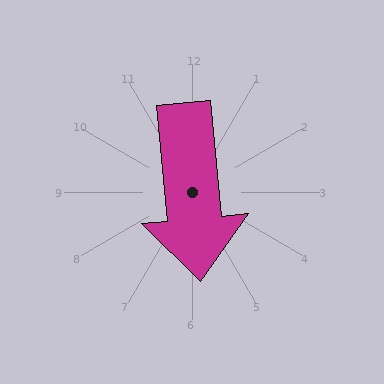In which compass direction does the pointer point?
South.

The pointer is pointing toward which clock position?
Roughly 6 o'clock.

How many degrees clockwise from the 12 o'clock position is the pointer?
Approximately 175 degrees.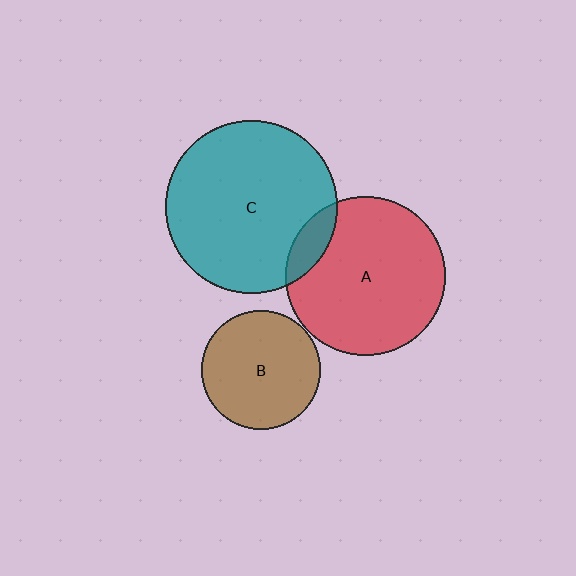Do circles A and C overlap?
Yes.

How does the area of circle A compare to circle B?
Approximately 1.8 times.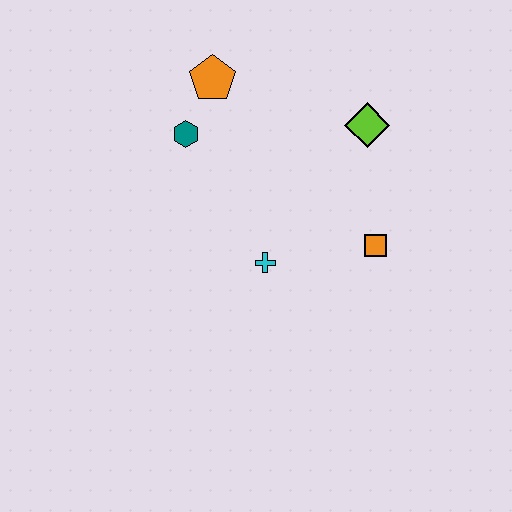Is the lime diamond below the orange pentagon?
Yes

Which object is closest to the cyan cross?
The orange square is closest to the cyan cross.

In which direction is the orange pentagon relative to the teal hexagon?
The orange pentagon is above the teal hexagon.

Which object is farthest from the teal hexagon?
The orange square is farthest from the teal hexagon.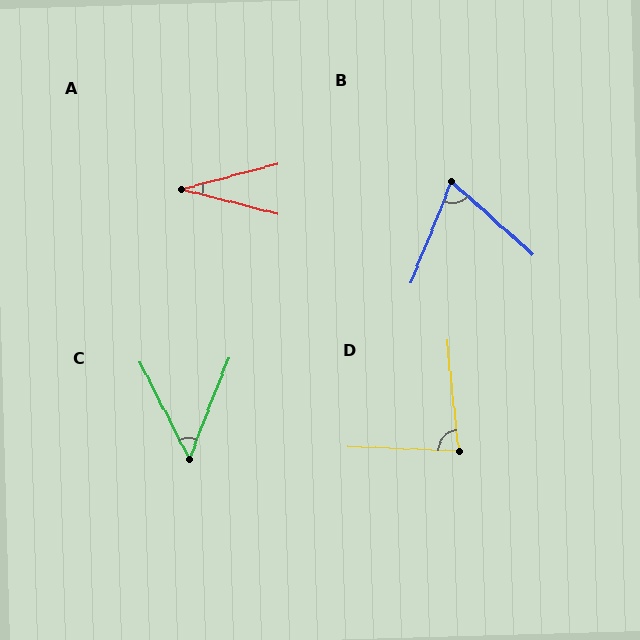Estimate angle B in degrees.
Approximately 70 degrees.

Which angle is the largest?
D, at approximately 82 degrees.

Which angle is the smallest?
A, at approximately 29 degrees.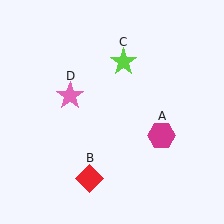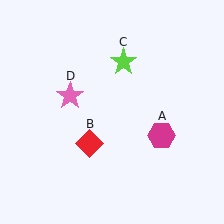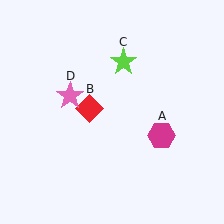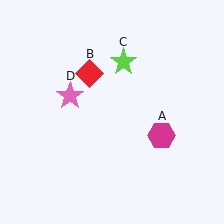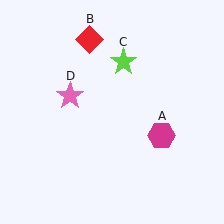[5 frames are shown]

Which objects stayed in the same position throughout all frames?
Magenta hexagon (object A) and lime star (object C) and pink star (object D) remained stationary.